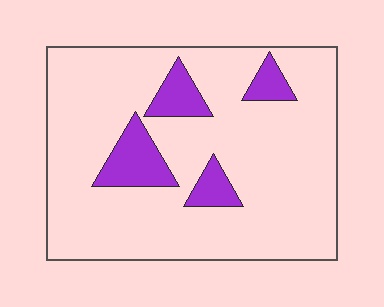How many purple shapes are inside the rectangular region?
4.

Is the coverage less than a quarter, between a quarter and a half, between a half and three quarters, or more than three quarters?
Less than a quarter.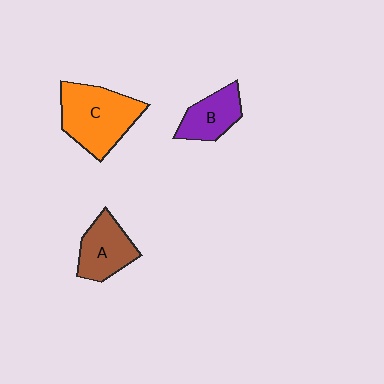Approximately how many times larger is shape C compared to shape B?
Approximately 1.8 times.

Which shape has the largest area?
Shape C (orange).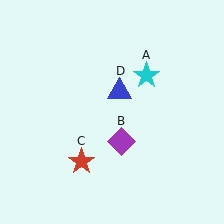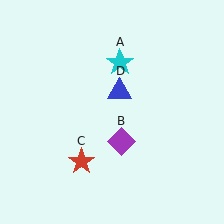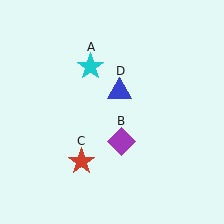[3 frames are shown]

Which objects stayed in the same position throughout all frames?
Purple diamond (object B) and red star (object C) and blue triangle (object D) remained stationary.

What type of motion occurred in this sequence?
The cyan star (object A) rotated counterclockwise around the center of the scene.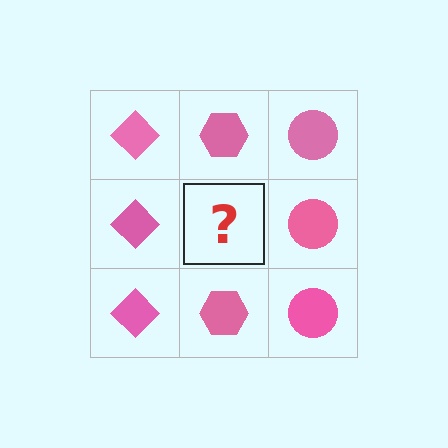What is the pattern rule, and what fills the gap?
The rule is that each column has a consistent shape. The gap should be filled with a pink hexagon.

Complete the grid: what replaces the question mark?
The question mark should be replaced with a pink hexagon.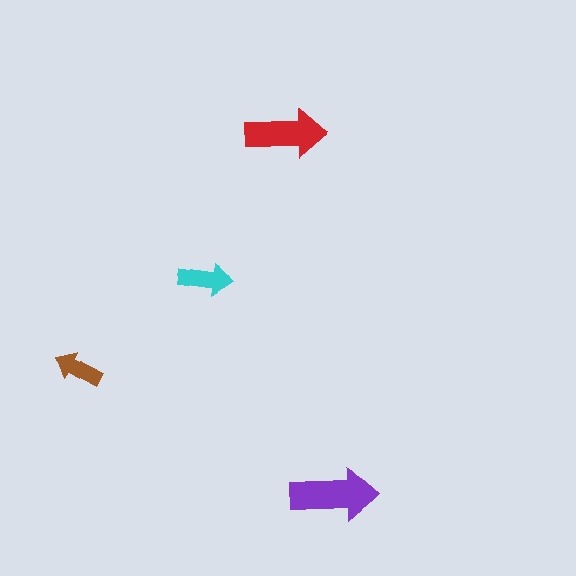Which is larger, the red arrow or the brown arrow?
The red one.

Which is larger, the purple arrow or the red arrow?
The purple one.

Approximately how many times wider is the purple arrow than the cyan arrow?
About 1.5 times wider.